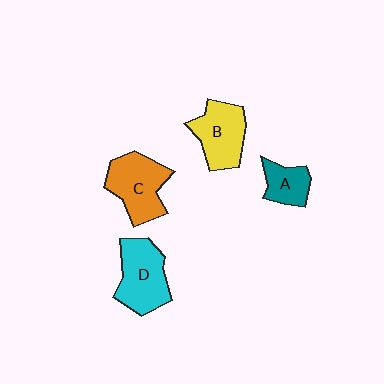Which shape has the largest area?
Shape D (cyan).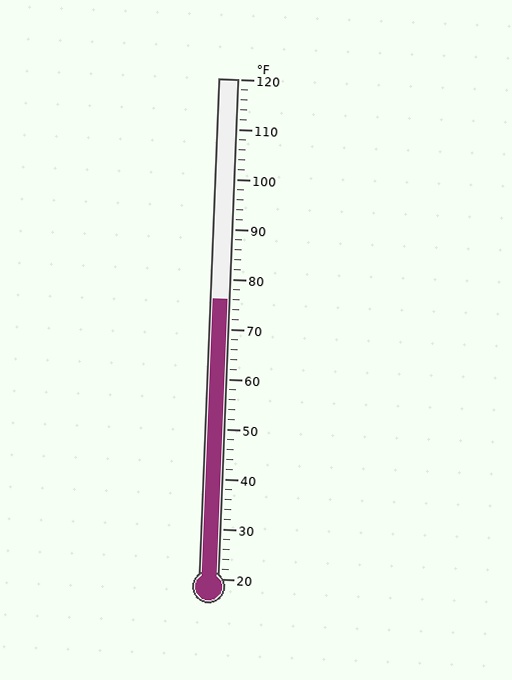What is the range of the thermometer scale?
The thermometer scale ranges from 20°F to 120°F.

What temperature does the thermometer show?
The thermometer shows approximately 76°F.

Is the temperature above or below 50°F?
The temperature is above 50°F.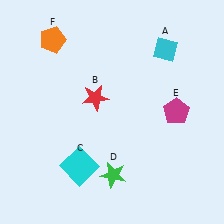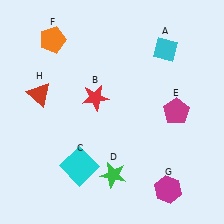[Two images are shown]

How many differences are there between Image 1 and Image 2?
There are 2 differences between the two images.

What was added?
A magenta hexagon (G), a red triangle (H) were added in Image 2.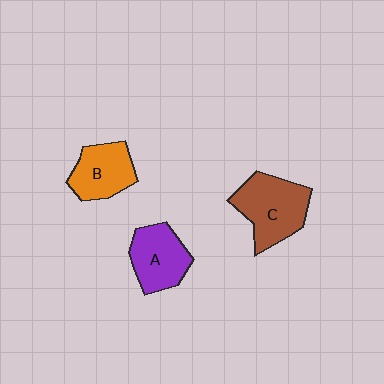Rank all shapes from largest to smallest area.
From largest to smallest: C (brown), A (purple), B (orange).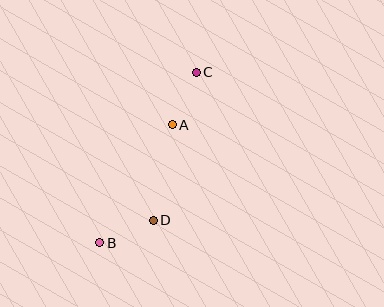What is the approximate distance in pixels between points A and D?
The distance between A and D is approximately 98 pixels.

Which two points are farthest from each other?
Points B and C are farthest from each other.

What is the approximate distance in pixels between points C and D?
The distance between C and D is approximately 154 pixels.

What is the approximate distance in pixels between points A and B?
The distance between A and B is approximately 138 pixels.